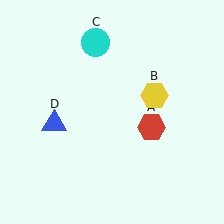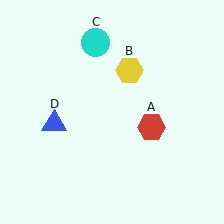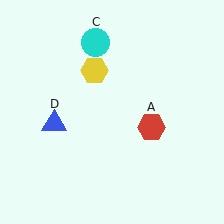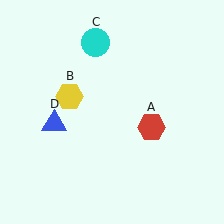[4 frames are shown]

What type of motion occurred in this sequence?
The yellow hexagon (object B) rotated counterclockwise around the center of the scene.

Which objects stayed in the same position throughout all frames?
Red hexagon (object A) and cyan circle (object C) and blue triangle (object D) remained stationary.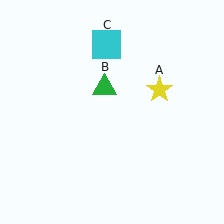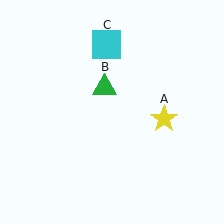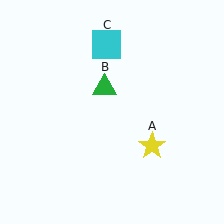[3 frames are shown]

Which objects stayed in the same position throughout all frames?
Green triangle (object B) and cyan square (object C) remained stationary.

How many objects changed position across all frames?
1 object changed position: yellow star (object A).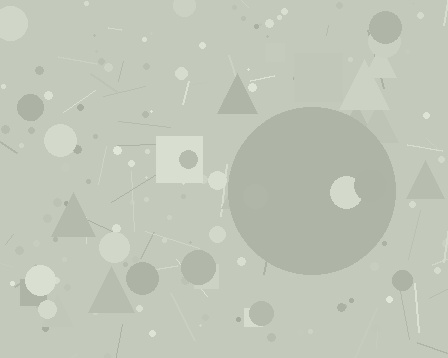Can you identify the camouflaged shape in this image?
The camouflaged shape is a circle.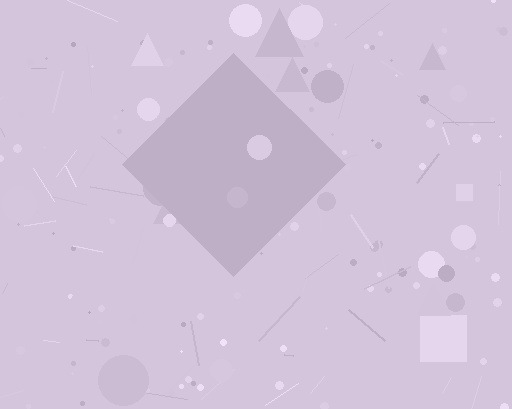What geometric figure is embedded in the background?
A diamond is embedded in the background.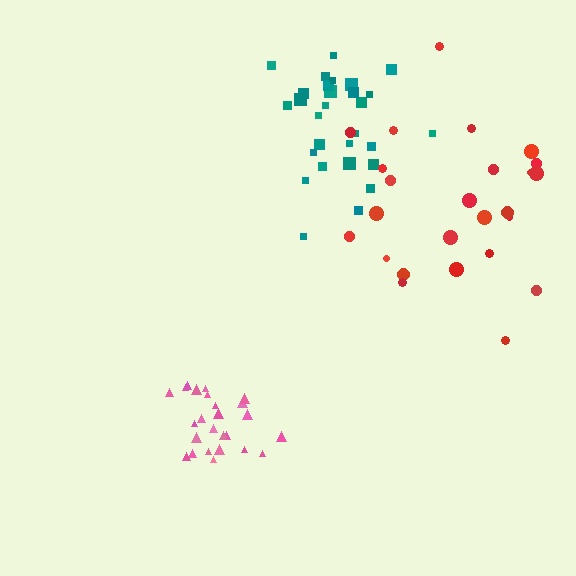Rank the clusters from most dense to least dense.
pink, teal, red.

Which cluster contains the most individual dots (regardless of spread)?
Teal (30).